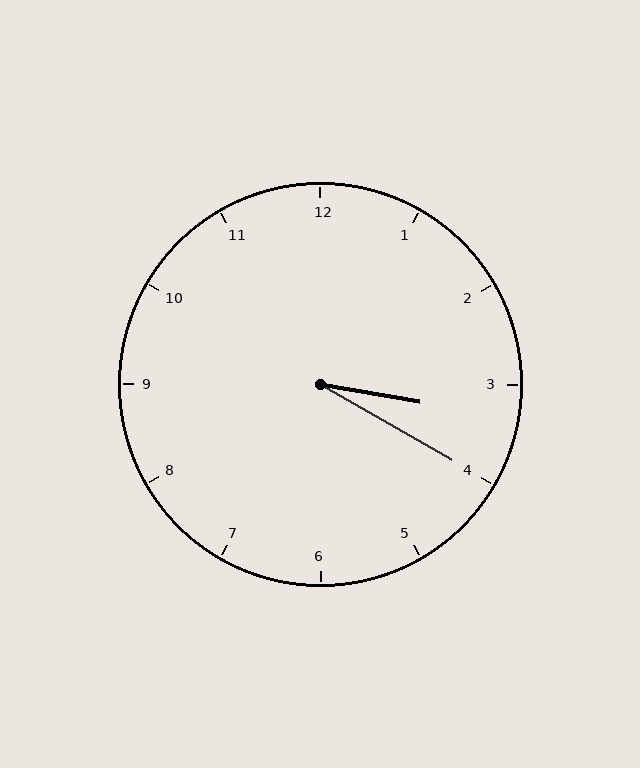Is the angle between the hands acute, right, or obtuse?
It is acute.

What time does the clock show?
3:20.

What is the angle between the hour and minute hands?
Approximately 20 degrees.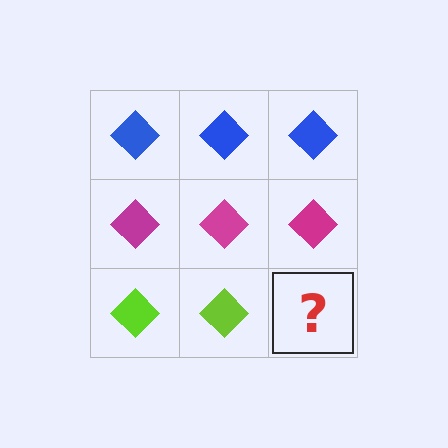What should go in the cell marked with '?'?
The missing cell should contain a lime diamond.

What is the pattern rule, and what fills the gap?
The rule is that each row has a consistent color. The gap should be filled with a lime diamond.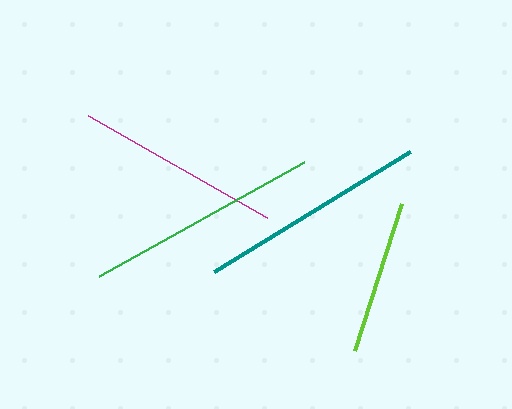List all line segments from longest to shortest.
From longest to shortest: green, teal, magenta, lime.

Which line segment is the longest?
The green line is the longest at approximately 234 pixels.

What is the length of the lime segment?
The lime segment is approximately 154 pixels long.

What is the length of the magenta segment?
The magenta segment is approximately 206 pixels long.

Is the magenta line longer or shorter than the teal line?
The teal line is longer than the magenta line.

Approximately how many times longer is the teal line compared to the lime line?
The teal line is approximately 1.5 times the length of the lime line.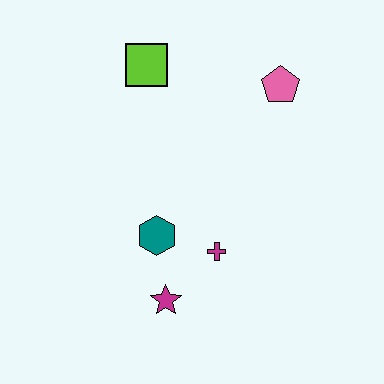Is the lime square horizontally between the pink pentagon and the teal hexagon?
No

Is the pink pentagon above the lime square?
No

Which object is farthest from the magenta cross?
The lime square is farthest from the magenta cross.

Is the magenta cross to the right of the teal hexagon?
Yes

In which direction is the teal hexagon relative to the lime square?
The teal hexagon is below the lime square.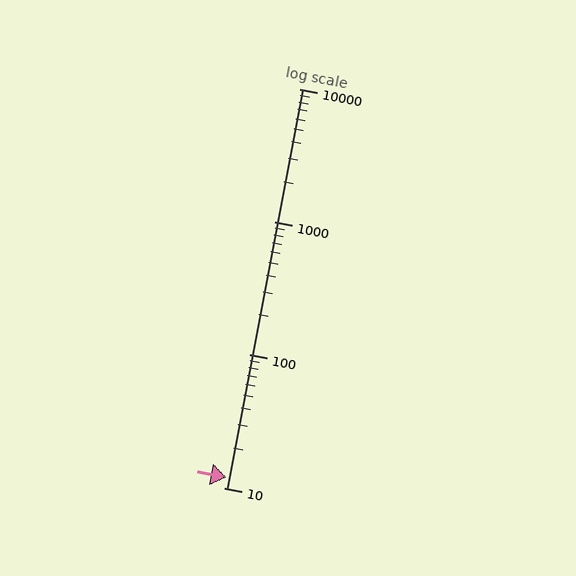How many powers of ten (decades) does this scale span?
The scale spans 3 decades, from 10 to 10000.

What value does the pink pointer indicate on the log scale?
The pointer indicates approximately 12.